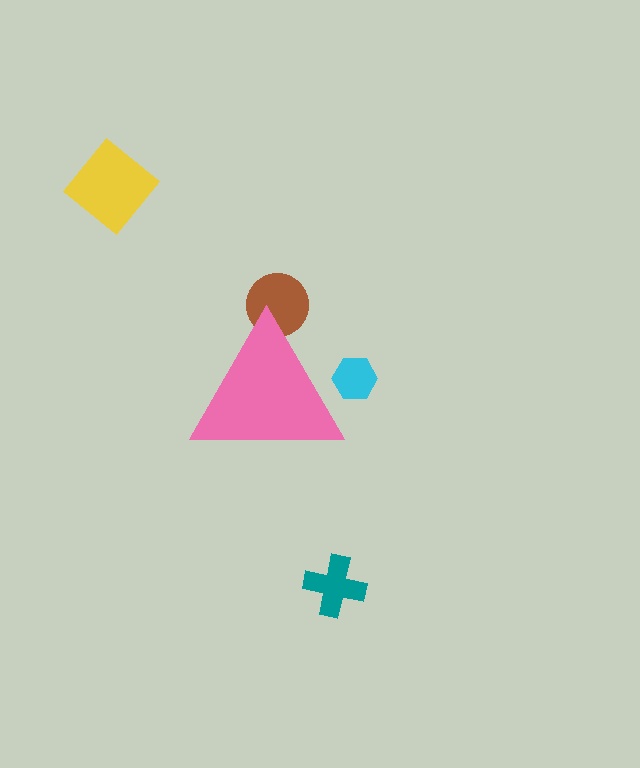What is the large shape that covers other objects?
A pink triangle.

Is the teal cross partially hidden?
No, the teal cross is fully visible.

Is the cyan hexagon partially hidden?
Yes, the cyan hexagon is partially hidden behind the pink triangle.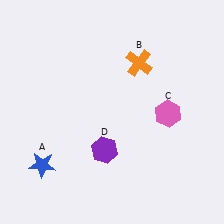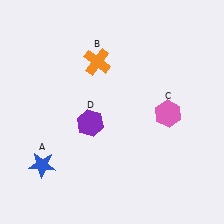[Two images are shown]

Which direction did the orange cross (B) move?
The orange cross (B) moved left.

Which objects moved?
The objects that moved are: the orange cross (B), the purple hexagon (D).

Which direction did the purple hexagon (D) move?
The purple hexagon (D) moved up.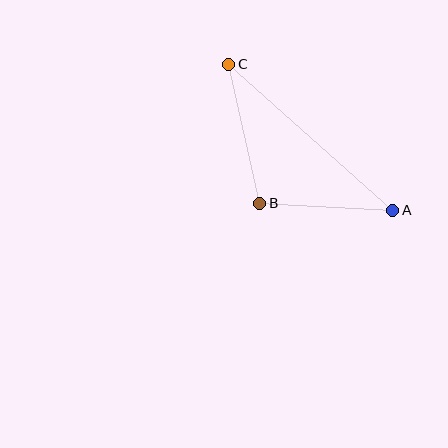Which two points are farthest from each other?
Points A and C are farthest from each other.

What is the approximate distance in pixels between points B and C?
The distance between B and C is approximately 142 pixels.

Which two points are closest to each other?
Points A and B are closest to each other.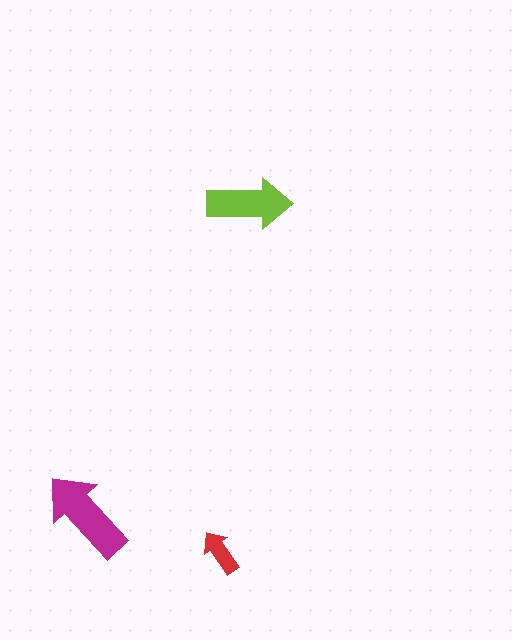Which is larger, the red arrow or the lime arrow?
The lime one.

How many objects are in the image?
There are 3 objects in the image.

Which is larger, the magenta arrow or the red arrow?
The magenta one.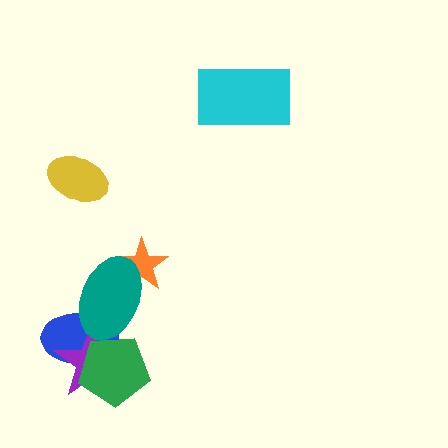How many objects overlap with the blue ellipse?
3 objects overlap with the blue ellipse.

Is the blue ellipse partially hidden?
Yes, it is partially covered by another shape.